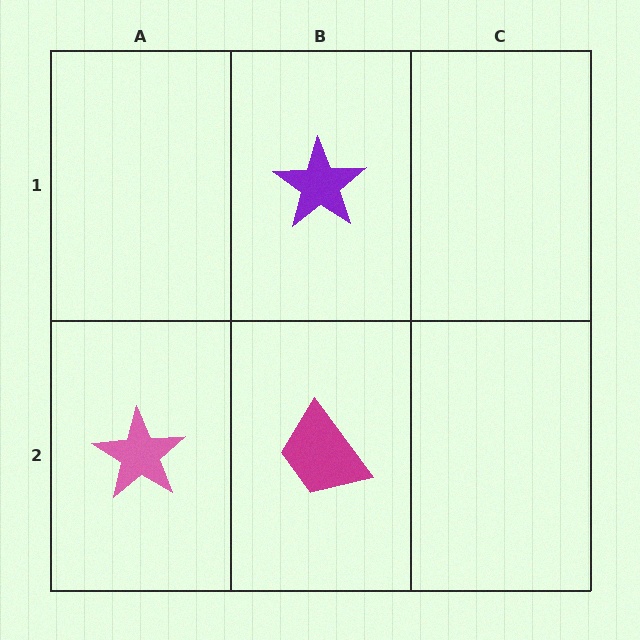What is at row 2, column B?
A magenta trapezoid.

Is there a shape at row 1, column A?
No, that cell is empty.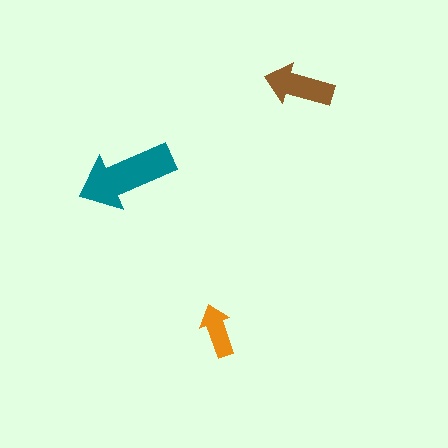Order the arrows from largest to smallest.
the teal one, the brown one, the orange one.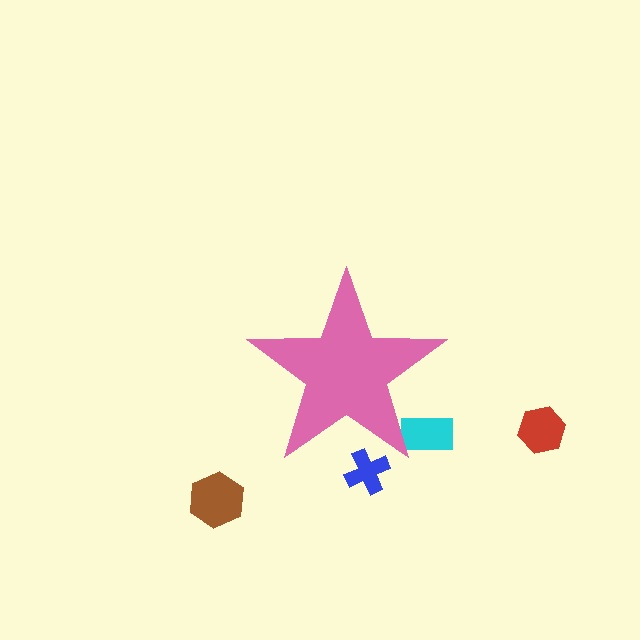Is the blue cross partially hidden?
Yes, the blue cross is partially hidden behind the pink star.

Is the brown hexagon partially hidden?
No, the brown hexagon is fully visible.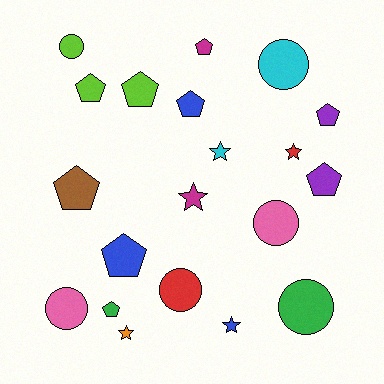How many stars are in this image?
There are 5 stars.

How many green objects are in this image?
There are 2 green objects.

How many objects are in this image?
There are 20 objects.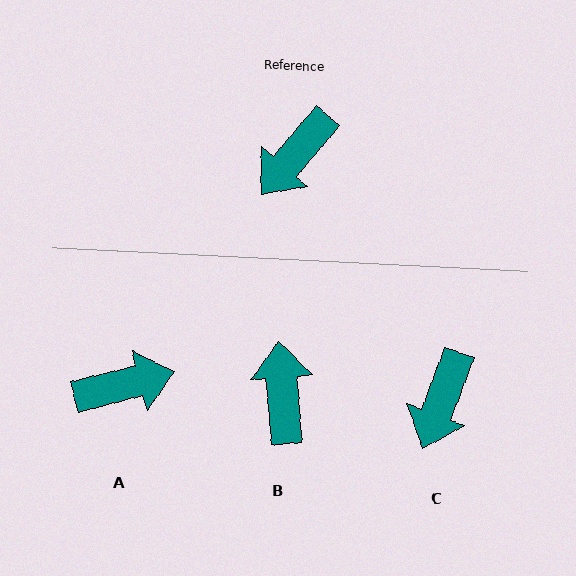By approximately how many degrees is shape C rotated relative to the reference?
Approximately 20 degrees counter-clockwise.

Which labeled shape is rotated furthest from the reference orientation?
A, about 145 degrees away.